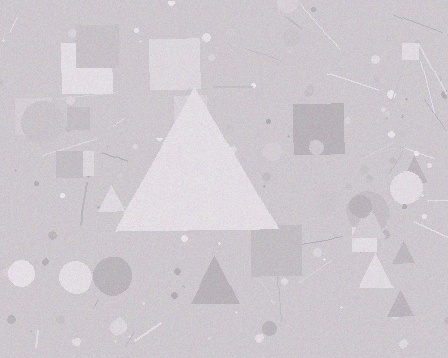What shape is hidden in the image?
A triangle is hidden in the image.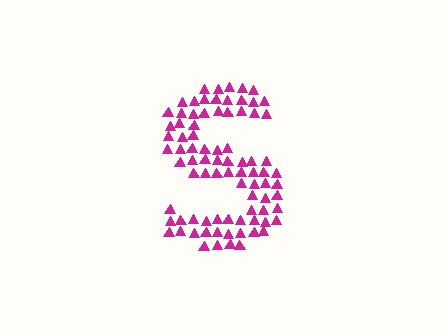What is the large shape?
The large shape is the letter S.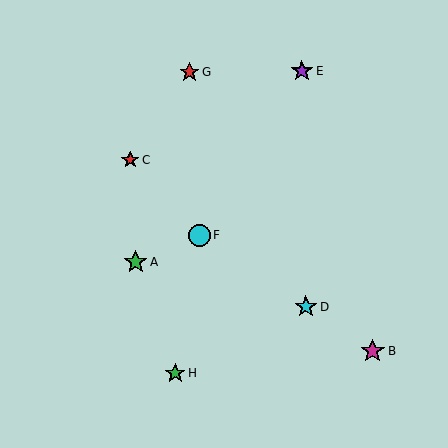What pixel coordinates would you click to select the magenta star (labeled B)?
Click at (373, 351) to select the magenta star B.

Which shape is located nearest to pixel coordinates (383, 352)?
The magenta star (labeled B) at (373, 351) is nearest to that location.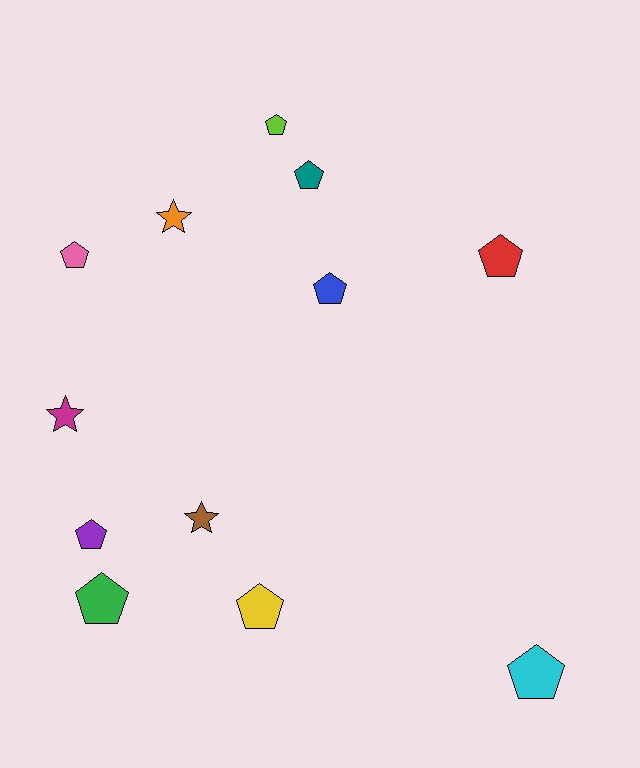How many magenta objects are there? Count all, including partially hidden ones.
There is 1 magenta object.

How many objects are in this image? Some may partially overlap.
There are 12 objects.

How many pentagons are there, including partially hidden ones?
There are 9 pentagons.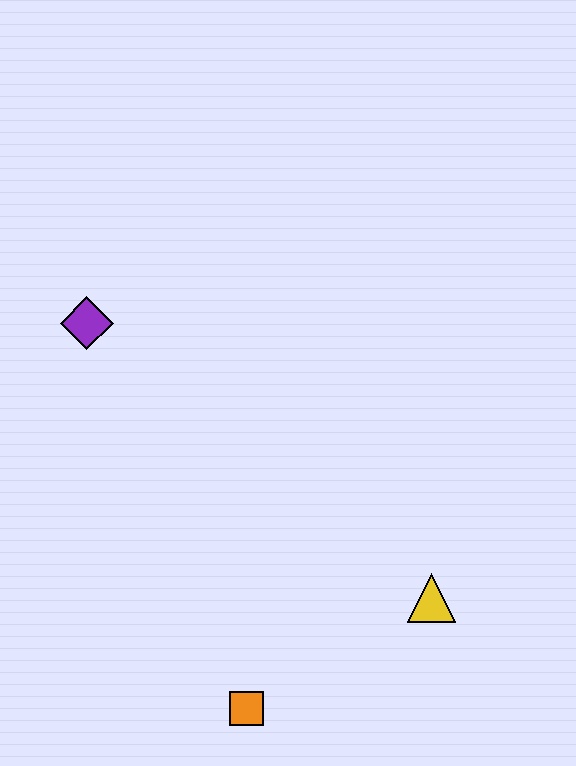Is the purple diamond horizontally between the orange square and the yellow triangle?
No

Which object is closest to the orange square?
The yellow triangle is closest to the orange square.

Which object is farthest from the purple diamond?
The yellow triangle is farthest from the purple diamond.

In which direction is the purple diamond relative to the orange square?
The purple diamond is above the orange square.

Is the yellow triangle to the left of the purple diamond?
No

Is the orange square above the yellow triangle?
No